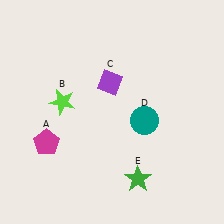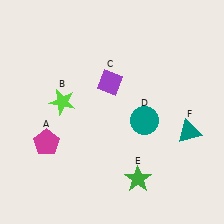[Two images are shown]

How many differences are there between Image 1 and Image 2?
There is 1 difference between the two images.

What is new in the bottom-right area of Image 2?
A teal triangle (F) was added in the bottom-right area of Image 2.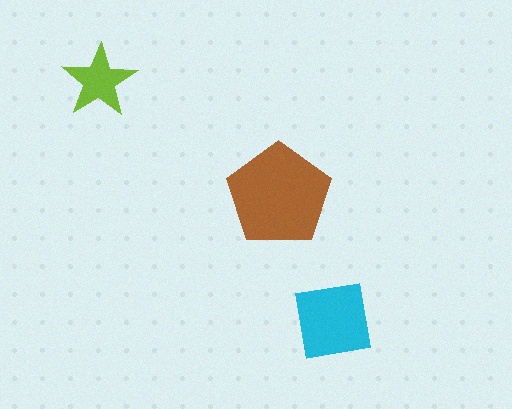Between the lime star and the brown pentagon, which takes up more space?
The brown pentagon.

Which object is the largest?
The brown pentagon.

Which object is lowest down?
The cyan square is bottommost.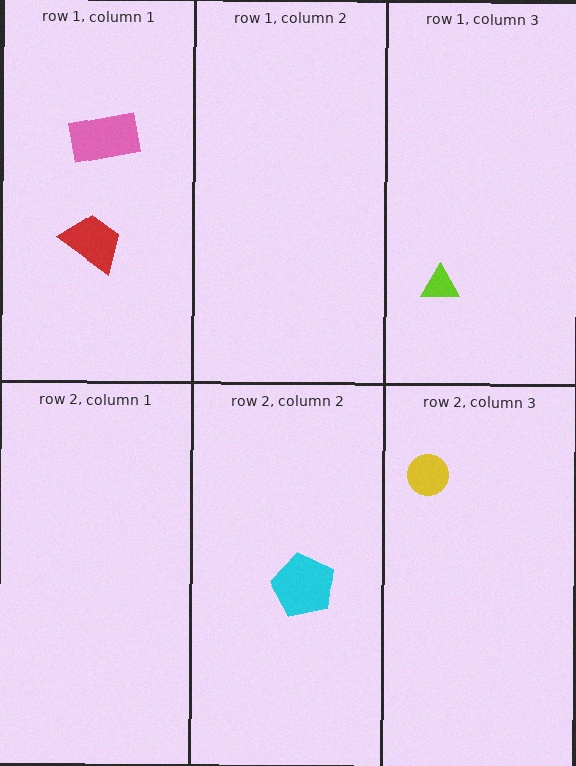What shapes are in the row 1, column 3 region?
The lime triangle.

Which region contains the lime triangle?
The row 1, column 3 region.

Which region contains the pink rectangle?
The row 1, column 1 region.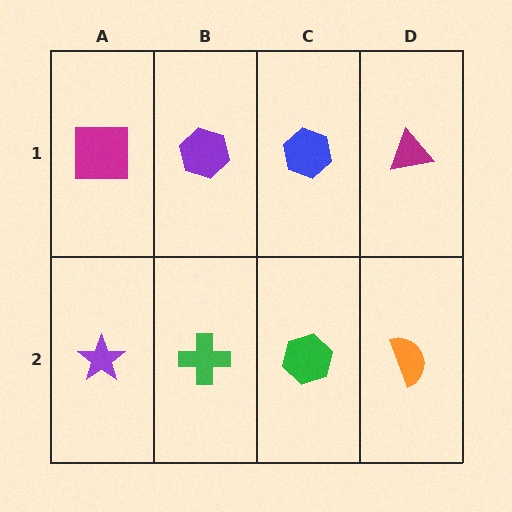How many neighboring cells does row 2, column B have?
3.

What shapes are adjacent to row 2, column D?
A magenta triangle (row 1, column D), a green hexagon (row 2, column C).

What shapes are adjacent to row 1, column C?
A green hexagon (row 2, column C), a purple hexagon (row 1, column B), a magenta triangle (row 1, column D).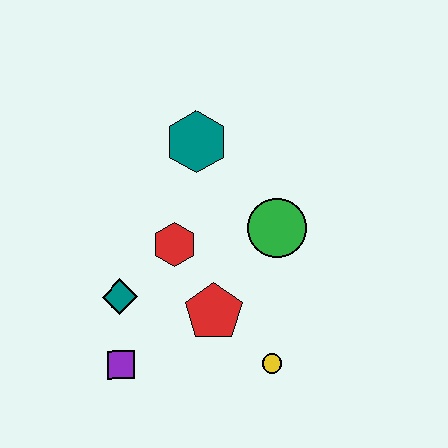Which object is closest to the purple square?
The teal diamond is closest to the purple square.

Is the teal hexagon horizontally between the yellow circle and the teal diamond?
Yes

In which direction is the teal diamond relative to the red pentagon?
The teal diamond is to the left of the red pentagon.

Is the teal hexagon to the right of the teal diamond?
Yes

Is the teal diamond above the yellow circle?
Yes